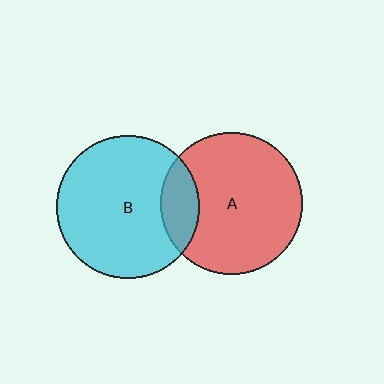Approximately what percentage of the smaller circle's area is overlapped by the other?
Approximately 15%.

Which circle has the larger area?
Circle B (cyan).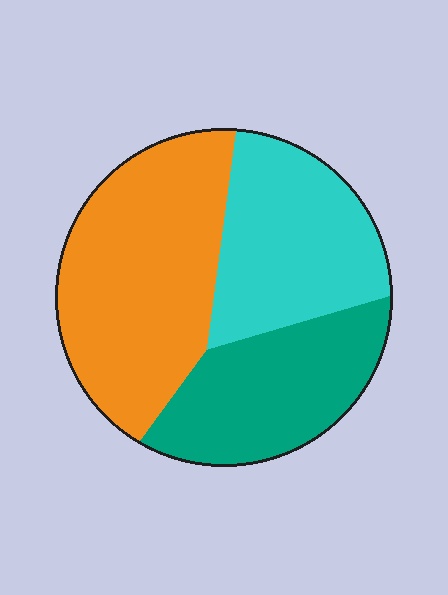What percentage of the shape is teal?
Teal covers around 30% of the shape.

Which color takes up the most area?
Orange, at roughly 45%.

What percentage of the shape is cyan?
Cyan covers roughly 30% of the shape.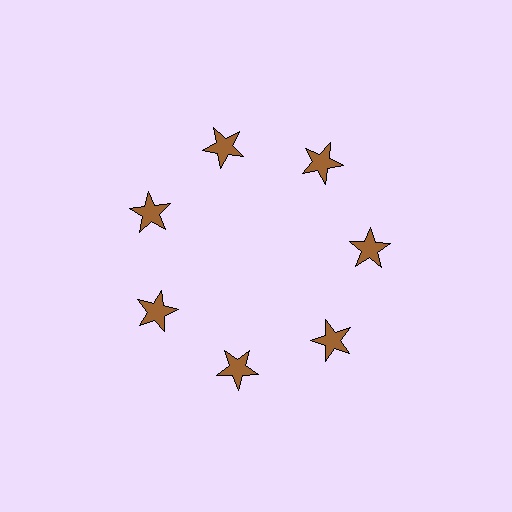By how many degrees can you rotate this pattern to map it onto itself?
The pattern maps onto itself every 51 degrees of rotation.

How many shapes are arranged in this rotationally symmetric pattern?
There are 7 shapes, arranged in 7 groups of 1.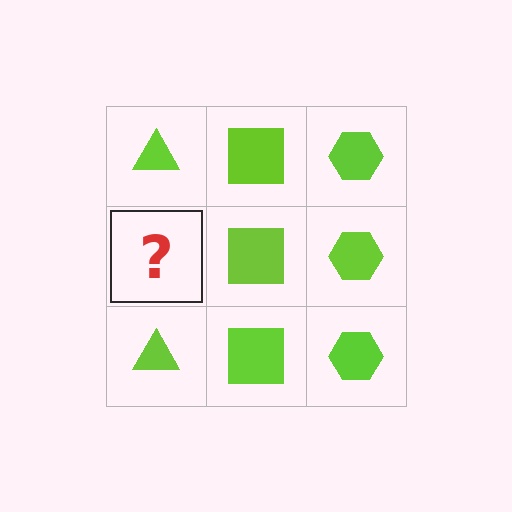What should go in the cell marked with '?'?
The missing cell should contain a lime triangle.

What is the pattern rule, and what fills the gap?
The rule is that each column has a consistent shape. The gap should be filled with a lime triangle.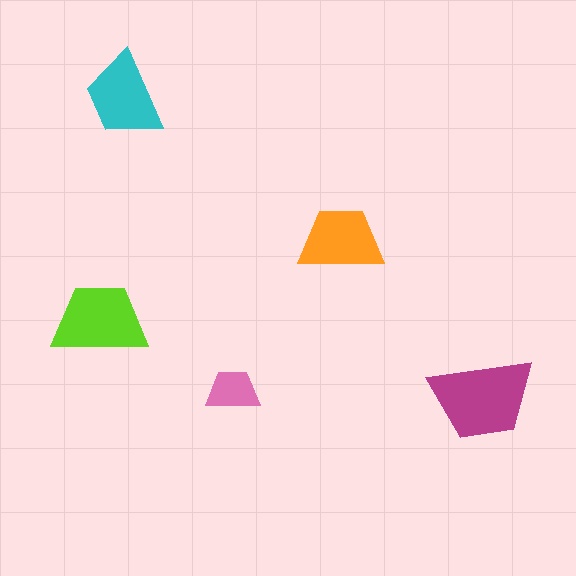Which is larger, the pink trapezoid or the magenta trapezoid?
The magenta one.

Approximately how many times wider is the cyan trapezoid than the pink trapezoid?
About 1.5 times wider.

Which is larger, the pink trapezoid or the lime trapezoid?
The lime one.